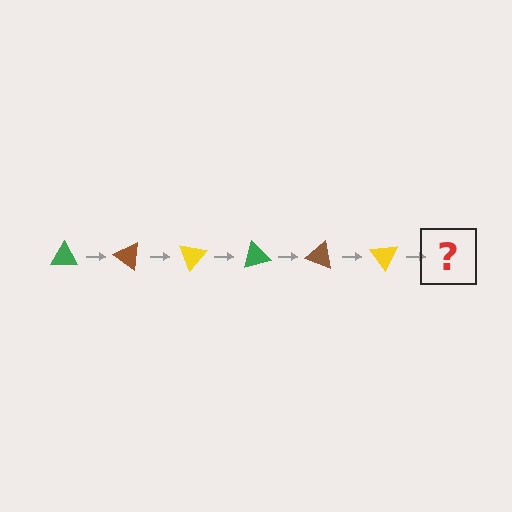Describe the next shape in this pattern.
It should be a green triangle, rotated 210 degrees from the start.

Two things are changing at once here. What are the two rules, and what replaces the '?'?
The two rules are that it rotates 35 degrees each step and the color cycles through green, brown, and yellow. The '?' should be a green triangle, rotated 210 degrees from the start.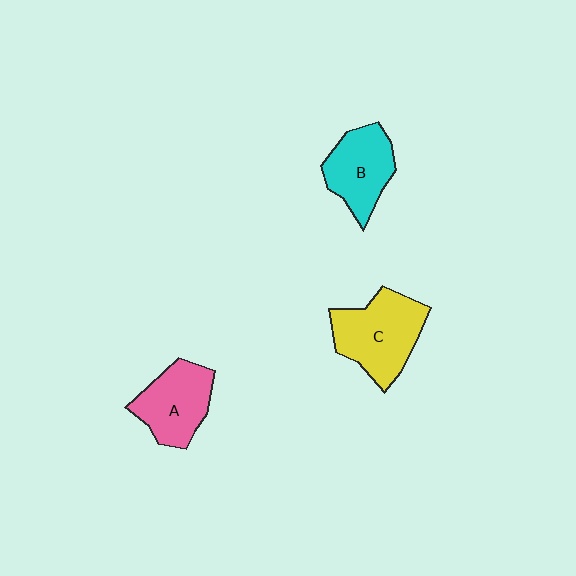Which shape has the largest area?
Shape C (yellow).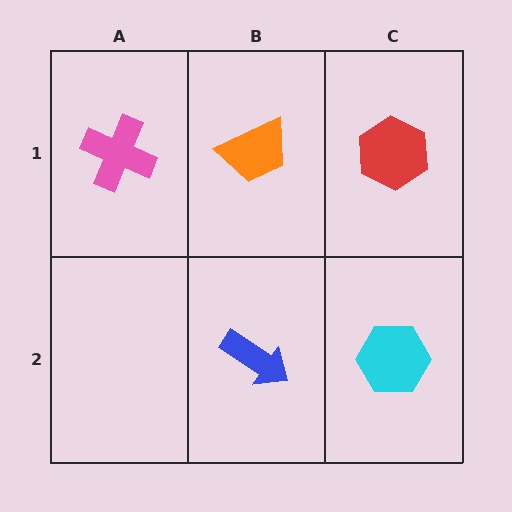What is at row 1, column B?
An orange trapezoid.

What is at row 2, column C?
A cyan hexagon.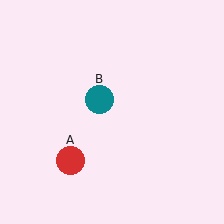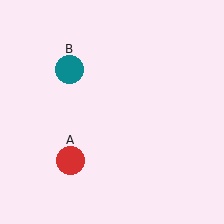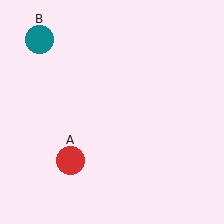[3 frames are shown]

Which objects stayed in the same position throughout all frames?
Red circle (object A) remained stationary.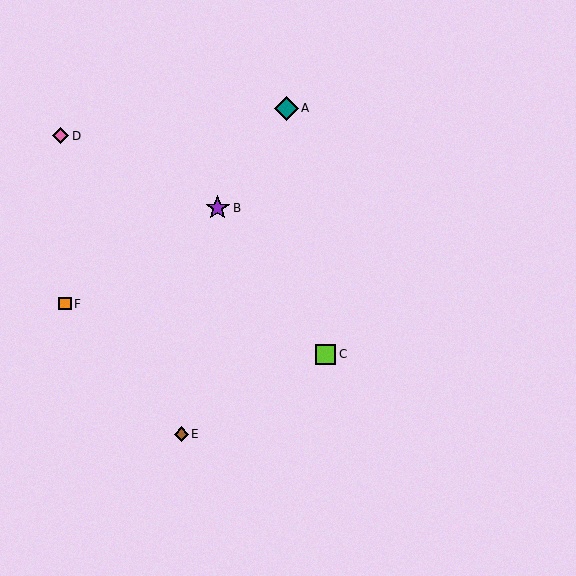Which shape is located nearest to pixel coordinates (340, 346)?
The lime square (labeled C) at (326, 354) is nearest to that location.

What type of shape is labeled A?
Shape A is a teal diamond.